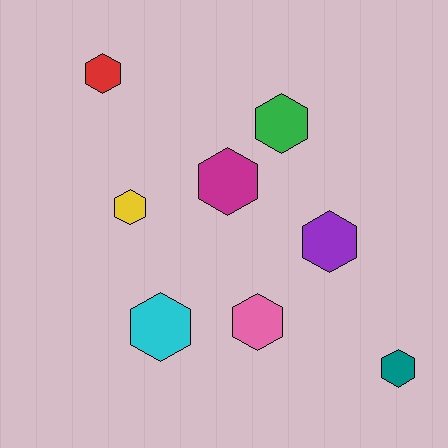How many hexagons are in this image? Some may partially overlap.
There are 8 hexagons.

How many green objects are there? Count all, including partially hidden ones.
There is 1 green object.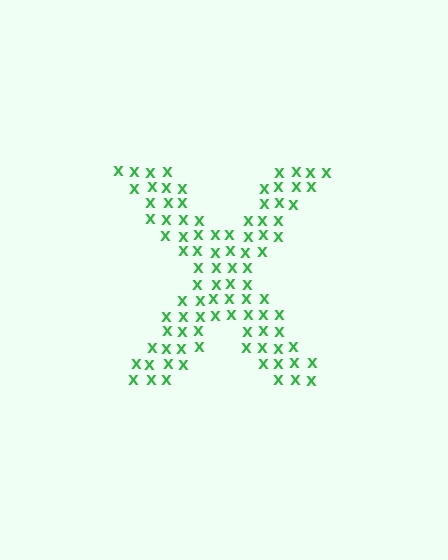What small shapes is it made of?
It is made of small letter X's.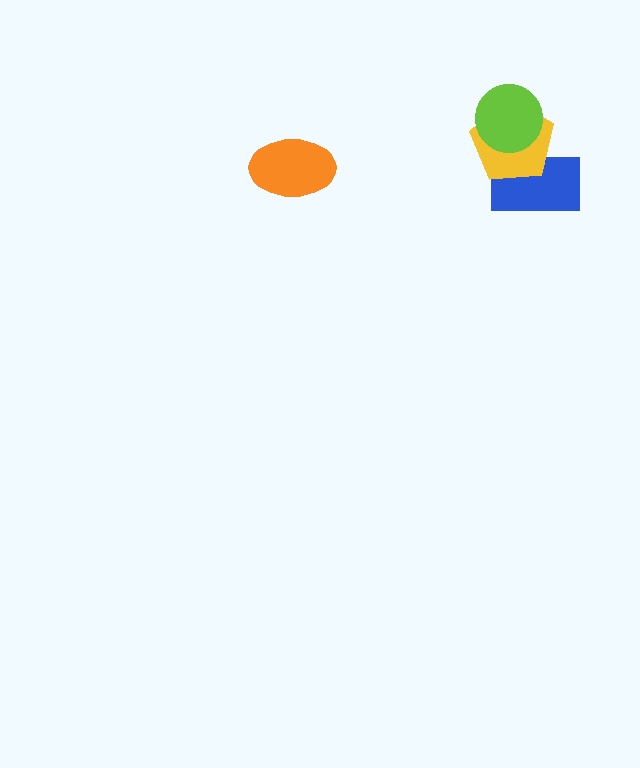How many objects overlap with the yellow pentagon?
2 objects overlap with the yellow pentagon.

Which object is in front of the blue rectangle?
The yellow pentagon is in front of the blue rectangle.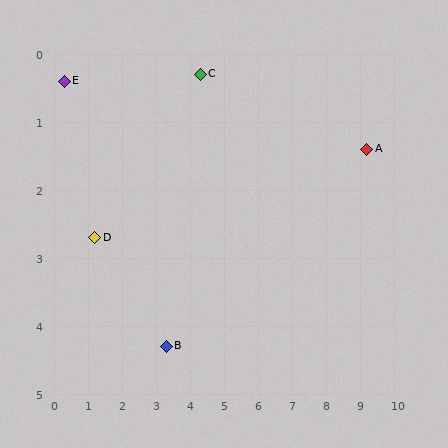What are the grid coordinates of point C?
Point C is at approximately (4.3, 0.3).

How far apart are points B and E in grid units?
Points B and E are about 4.9 grid units apart.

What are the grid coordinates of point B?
Point B is at approximately (3.3, 4.3).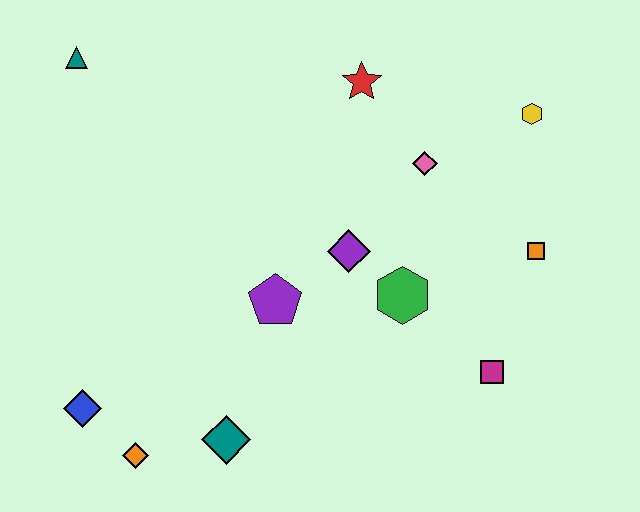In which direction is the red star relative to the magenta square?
The red star is above the magenta square.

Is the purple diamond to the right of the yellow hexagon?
No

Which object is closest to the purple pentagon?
The purple diamond is closest to the purple pentagon.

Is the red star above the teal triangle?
No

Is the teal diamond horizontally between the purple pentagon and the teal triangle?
Yes